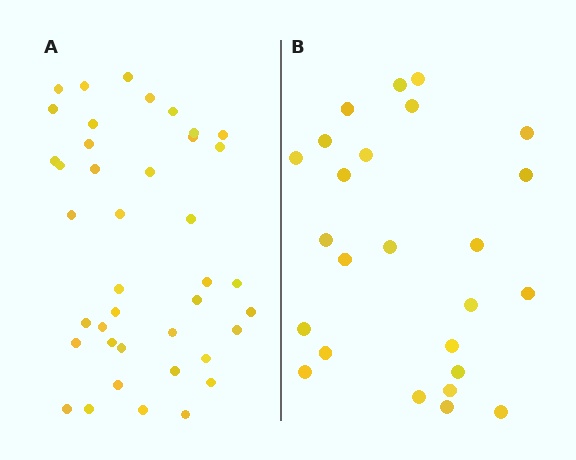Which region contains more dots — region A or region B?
Region A (the left region) has more dots.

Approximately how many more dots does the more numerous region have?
Region A has approximately 15 more dots than region B.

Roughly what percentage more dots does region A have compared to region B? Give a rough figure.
About 60% more.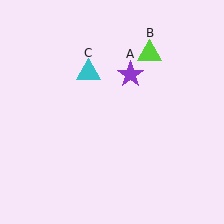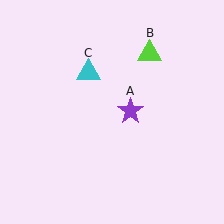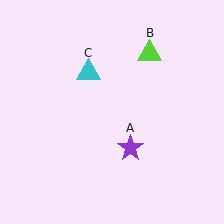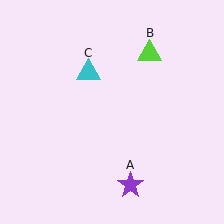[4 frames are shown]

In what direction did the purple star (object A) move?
The purple star (object A) moved down.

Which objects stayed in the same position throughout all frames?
Lime triangle (object B) and cyan triangle (object C) remained stationary.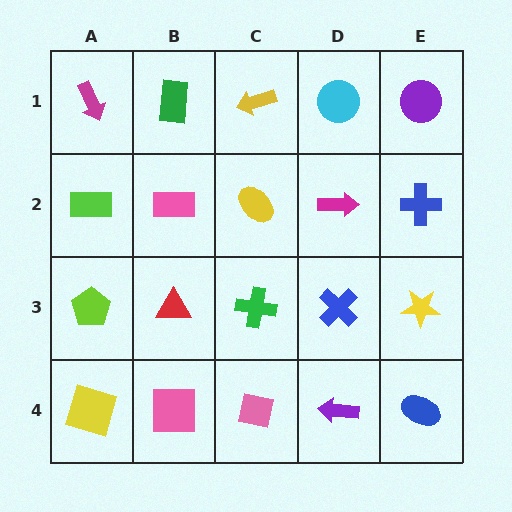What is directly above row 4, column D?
A blue cross.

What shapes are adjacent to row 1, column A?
A lime rectangle (row 2, column A), a green rectangle (row 1, column B).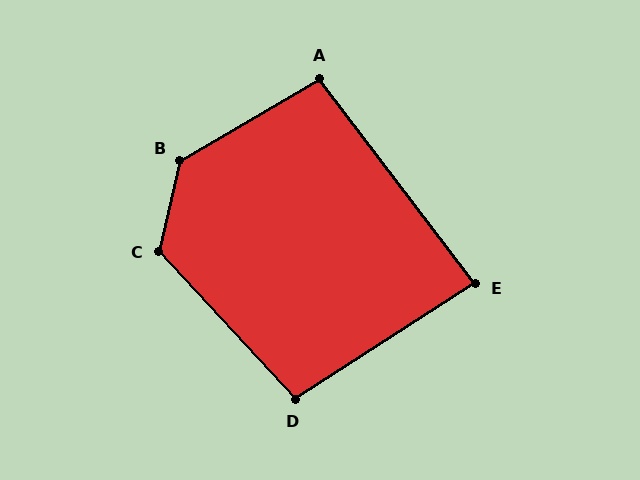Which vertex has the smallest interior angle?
E, at approximately 85 degrees.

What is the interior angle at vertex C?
Approximately 125 degrees (obtuse).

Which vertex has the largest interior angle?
B, at approximately 133 degrees.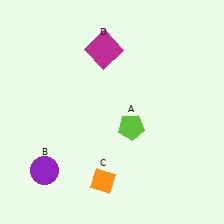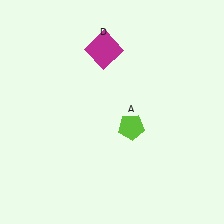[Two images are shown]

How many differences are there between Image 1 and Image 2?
There are 2 differences between the two images.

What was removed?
The purple circle (B), the orange diamond (C) were removed in Image 2.